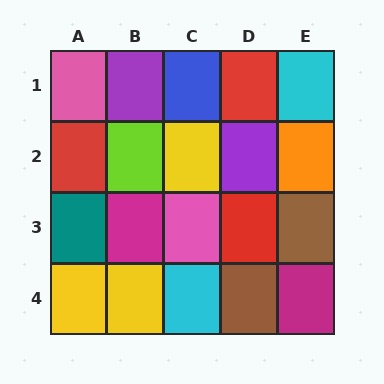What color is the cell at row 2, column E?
Orange.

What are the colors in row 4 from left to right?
Yellow, yellow, cyan, brown, magenta.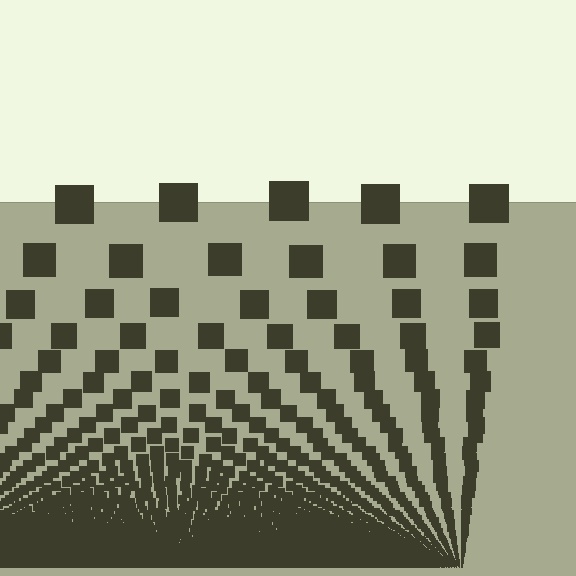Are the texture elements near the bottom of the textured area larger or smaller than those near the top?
Smaller. The gradient is inverted — elements near the bottom are smaller and denser.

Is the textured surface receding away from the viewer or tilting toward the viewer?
The surface appears to tilt toward the viewer. Texture elements get larger and sparser toward the top.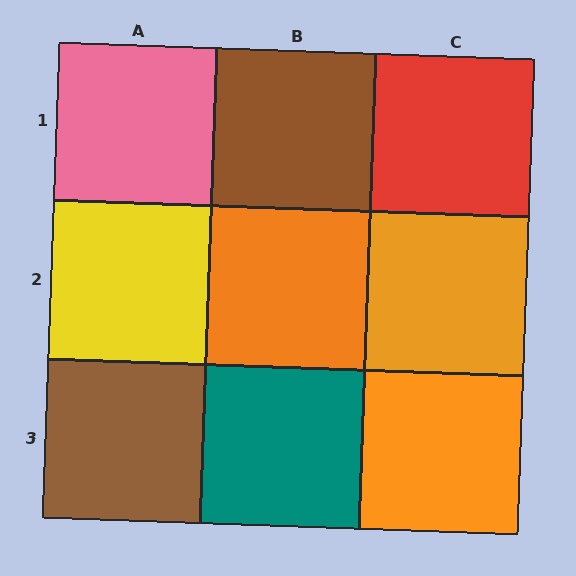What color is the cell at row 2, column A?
Yellow.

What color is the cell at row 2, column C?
Orange.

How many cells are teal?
1 cell is teal.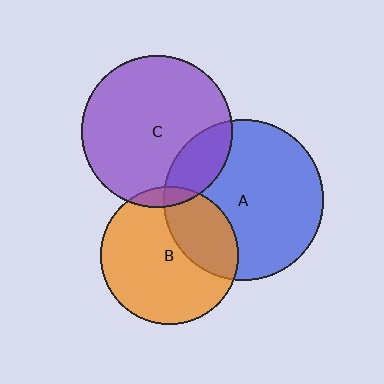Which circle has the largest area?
Circle A (blue).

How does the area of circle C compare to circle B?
Approximately 1.2 times.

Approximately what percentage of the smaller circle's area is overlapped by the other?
Approximately 5%.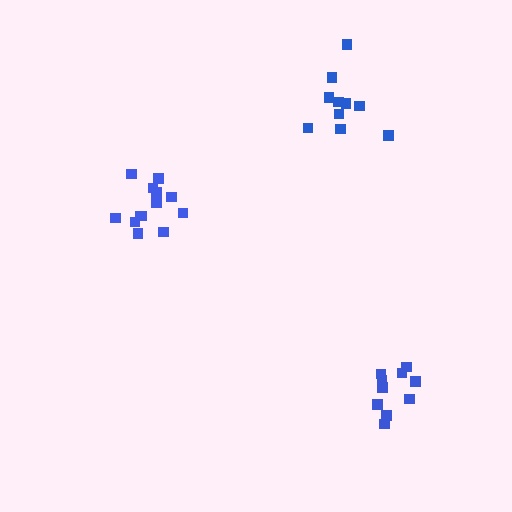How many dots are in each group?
Group 1: 10 dots, Group 2: 13 dots, Group 3: 10 dots (33 total).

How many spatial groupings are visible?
There are 3 spatial groupings.